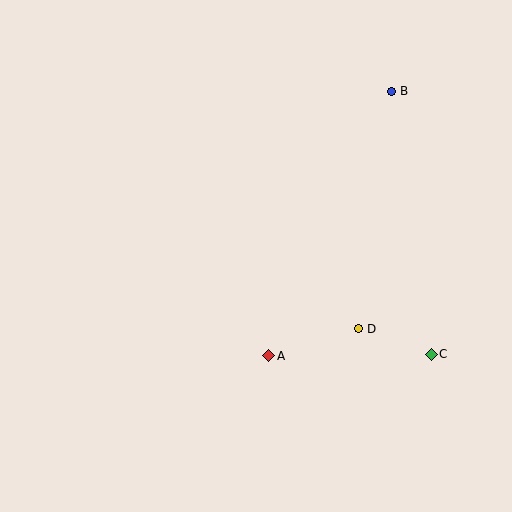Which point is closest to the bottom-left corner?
Point A is closest to the bottom-left corner.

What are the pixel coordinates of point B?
Point B is at (392, 91).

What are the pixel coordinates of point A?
Point A is at (269, 356).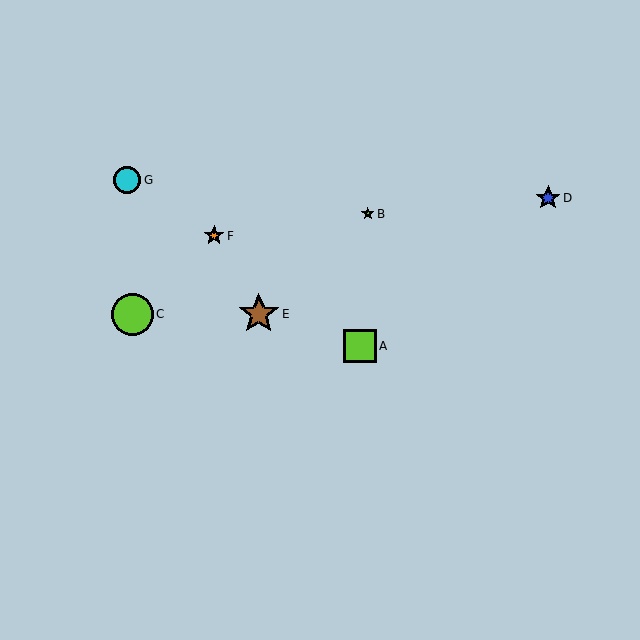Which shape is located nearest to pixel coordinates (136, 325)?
The lime circle (labeled C) at (132, 314) is nearest to that location.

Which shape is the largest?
The lime circle (labeled C) is the largest.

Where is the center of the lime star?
The center of the lime star is at (368, 214).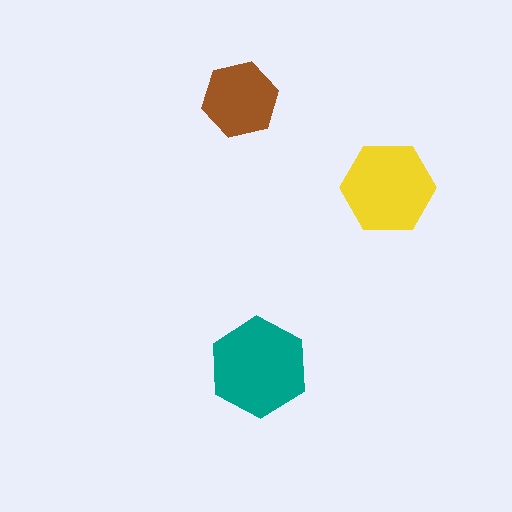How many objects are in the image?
There are 3 objects in the image.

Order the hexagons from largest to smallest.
the teal one, the yellow one, the brown one.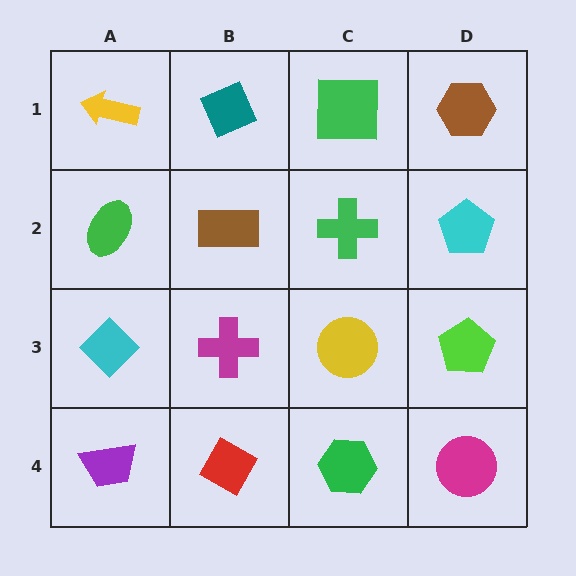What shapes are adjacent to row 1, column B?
A brown rectangle (row 2, column B), a yellow arrow (row 1, column A), a green square (row 1, column C).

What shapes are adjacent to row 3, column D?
A cyan pentagon (row 2, column D), a magenta circle (row 4, column D), a yellow circle (row 3, column C).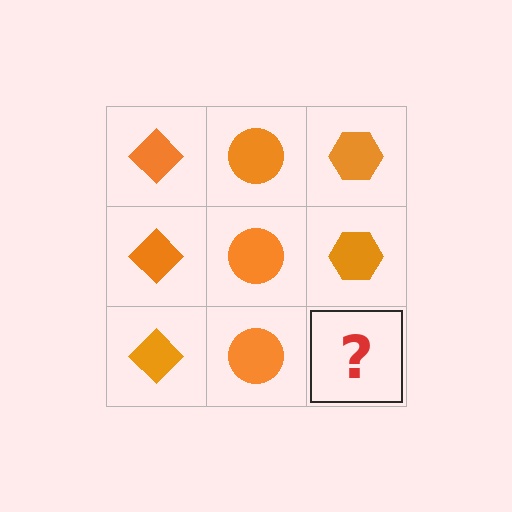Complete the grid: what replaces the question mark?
The question mark should be replaced with an orange hexagon.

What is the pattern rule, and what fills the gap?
The rule is that each column has a consistent shape. The gap should be filled with an orange hexagon.